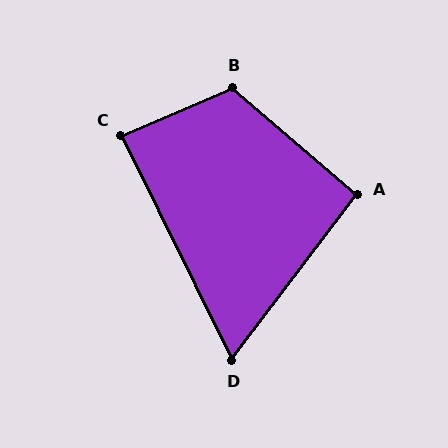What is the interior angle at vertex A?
Approximately 93 degrees (approximately right).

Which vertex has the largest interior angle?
B, at approximately 116 degrees.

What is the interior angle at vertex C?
Approximately 87 degrees (approximately right).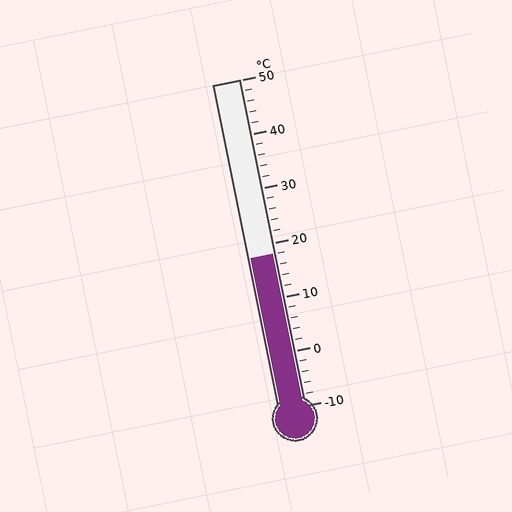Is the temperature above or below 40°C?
The temperature is below 40°C.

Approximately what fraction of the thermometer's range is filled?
The thermometer is filled to approximately 45% of its range.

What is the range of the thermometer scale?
The thermometer scale ranges from -10°C to 50°C.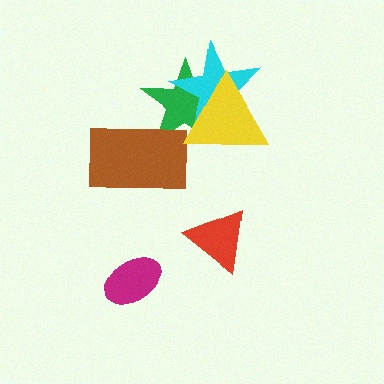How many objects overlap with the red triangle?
0 objects overlap with the red triangle.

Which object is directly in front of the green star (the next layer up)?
The cyan star is directly in front of the green star.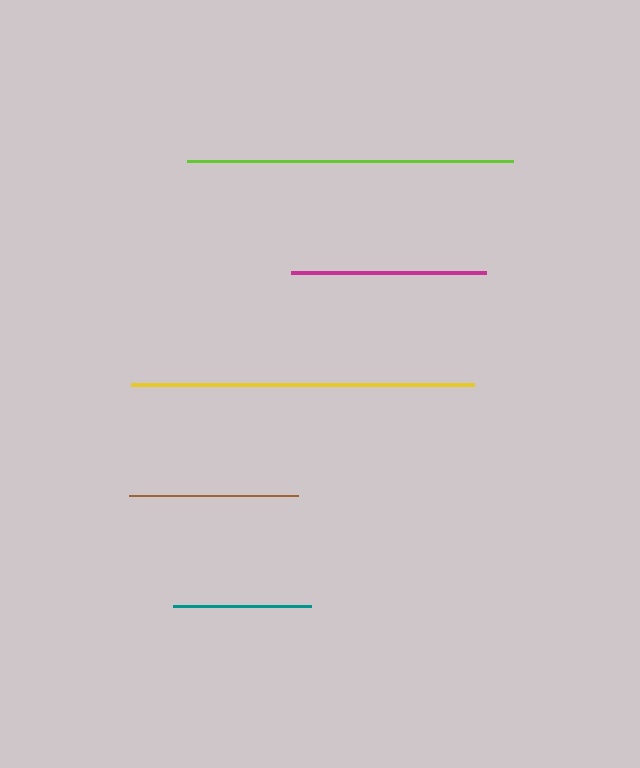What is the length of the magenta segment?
The magenta segment is approximately 195 pixels long.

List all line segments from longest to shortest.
From longest to shortest: yellow, lime, magenta, brown, teal.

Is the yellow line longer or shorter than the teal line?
The yellow line is longer than the teal line.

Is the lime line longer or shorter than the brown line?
The lime line is longer than the brown line.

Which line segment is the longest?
The yellow line is the longest at approximately 343 pixels.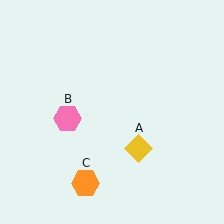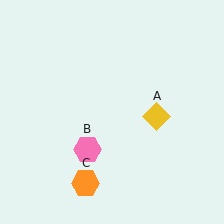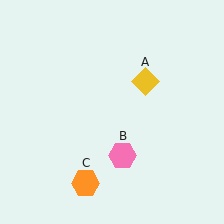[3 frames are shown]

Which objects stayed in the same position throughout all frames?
Orange hexagon (object C) remained stationary.